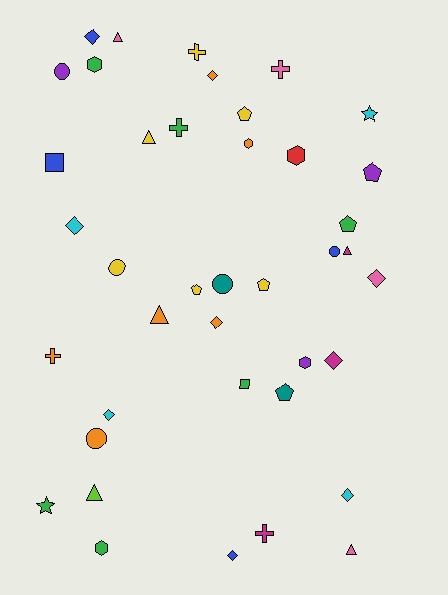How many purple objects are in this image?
There are 3 purple objects.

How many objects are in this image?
There are 40 objects.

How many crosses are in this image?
There are 5 crosses.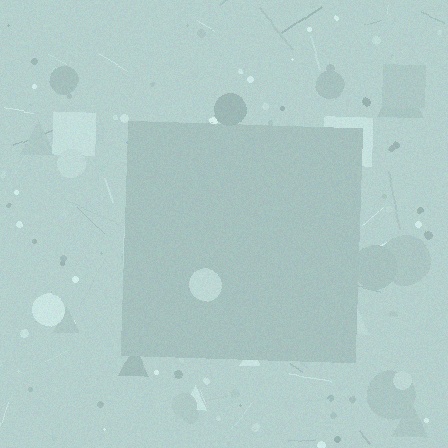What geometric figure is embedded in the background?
A square is embedded in the background.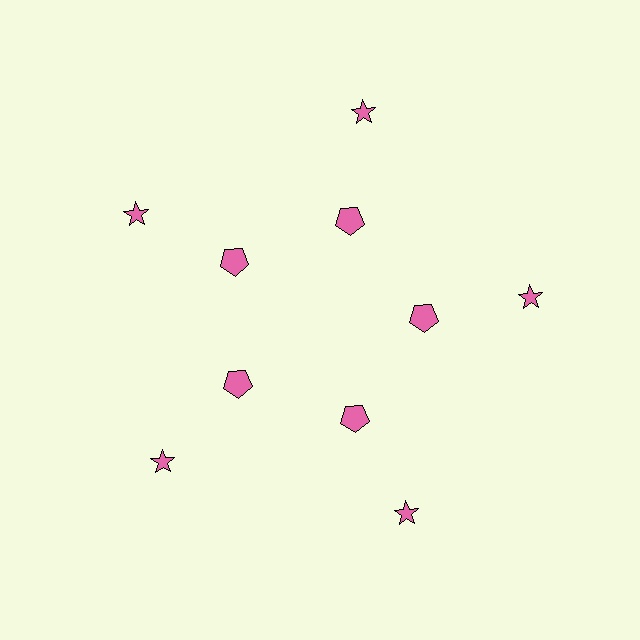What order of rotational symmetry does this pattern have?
This pattern has 5-fold rotational symmetry.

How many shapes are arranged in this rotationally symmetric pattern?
There are 10 shapes, arranged in 5 groups of 2.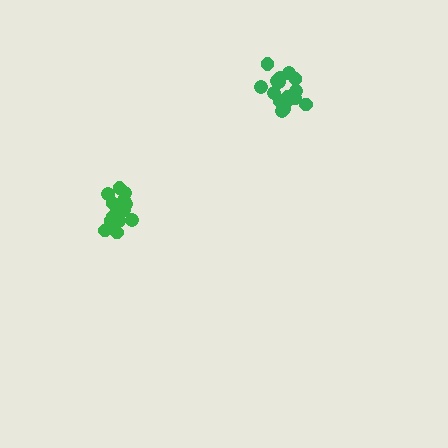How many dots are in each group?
Group 1: 16 dots, Group 2: 19 dots (35 total).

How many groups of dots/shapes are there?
There are 2 groups.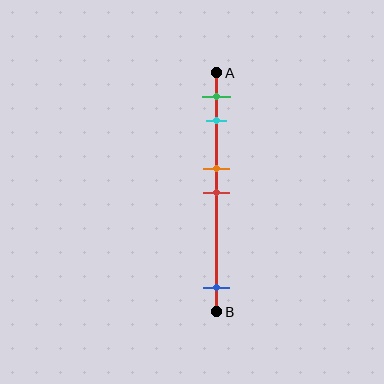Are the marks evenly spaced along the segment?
No, the marks are not evenly spaced.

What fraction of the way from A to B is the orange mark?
The orange mark is approximately 40% (0.4) of the way from A to B.